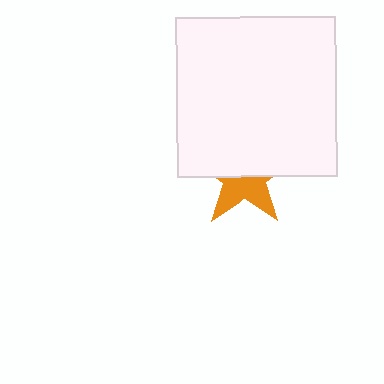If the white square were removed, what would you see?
You would see the complete orange star.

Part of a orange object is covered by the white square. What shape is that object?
It is a star.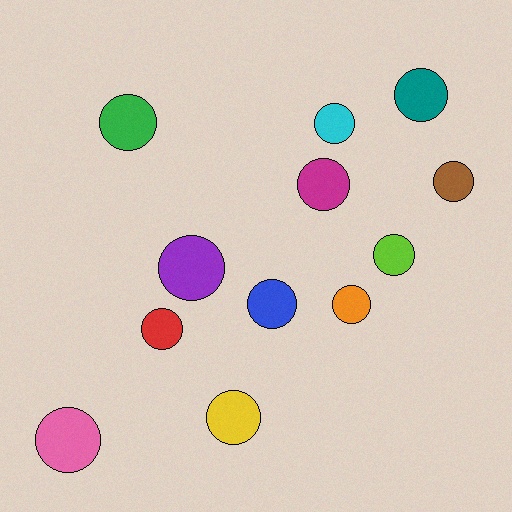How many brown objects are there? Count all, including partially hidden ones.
There is 1 brown object.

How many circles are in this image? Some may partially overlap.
There are 12 circles.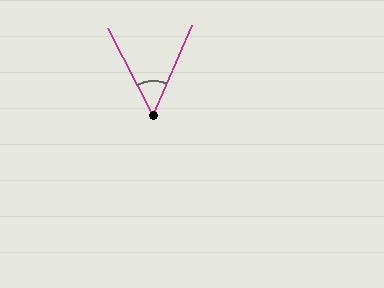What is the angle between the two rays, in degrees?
Approximately 50 degrees.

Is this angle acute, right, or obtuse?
It is acute.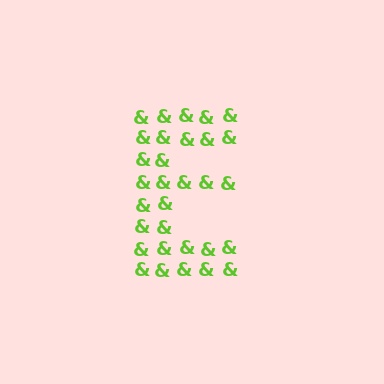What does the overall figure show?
The overall figure shows the letter E.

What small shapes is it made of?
It is made of small ampersands.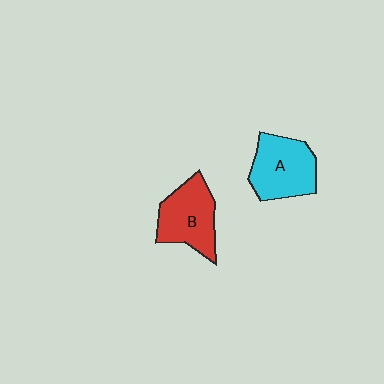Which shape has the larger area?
Shape A (cyan).